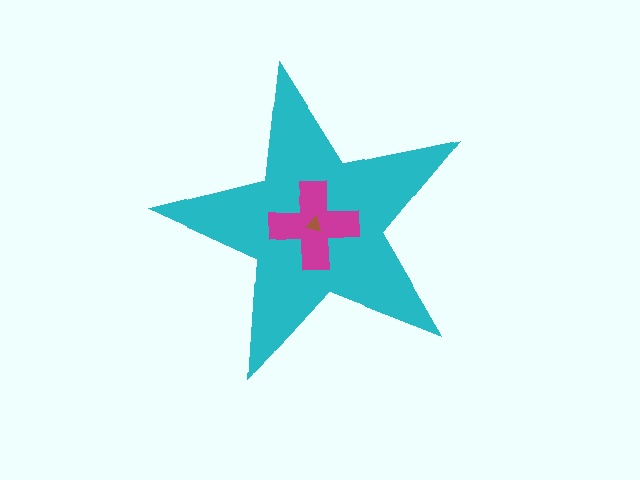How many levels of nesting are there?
3.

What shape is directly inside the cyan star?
The magenta cross.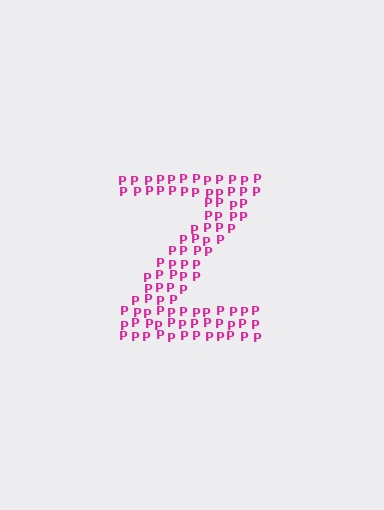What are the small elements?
The small elements are letter P's.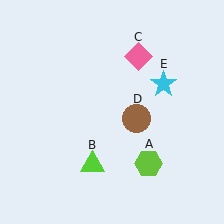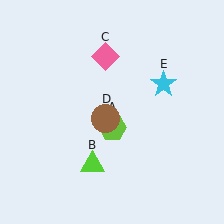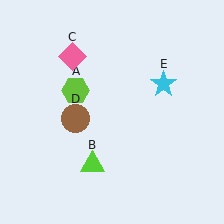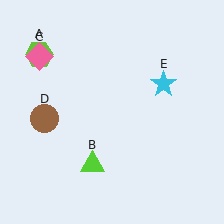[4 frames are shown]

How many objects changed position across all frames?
3 objects changed position: lime hexagon (object A), pink diamond (object C), brown circle (object D).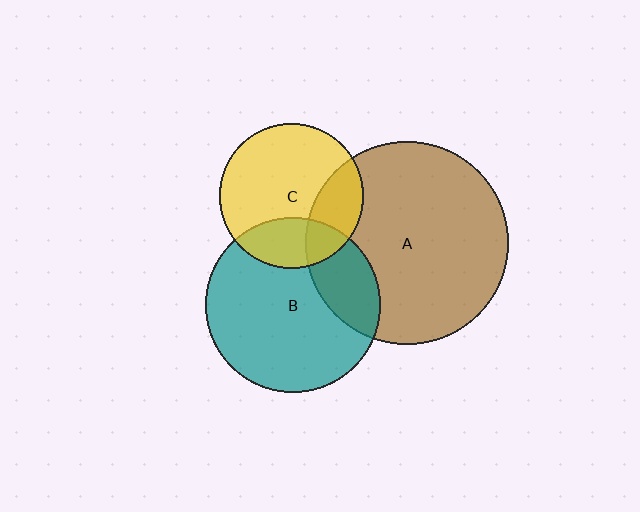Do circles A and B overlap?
Yes.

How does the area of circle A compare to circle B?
Approximately 1.4 times.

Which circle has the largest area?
Circle A (brown).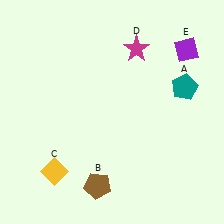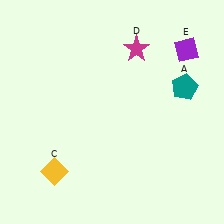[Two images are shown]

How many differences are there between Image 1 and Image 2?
There is 1 difference between the two images.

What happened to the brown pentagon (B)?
The brown pentagon (B) was removed in Image 2. It was in the bottom-left area of Image 1.